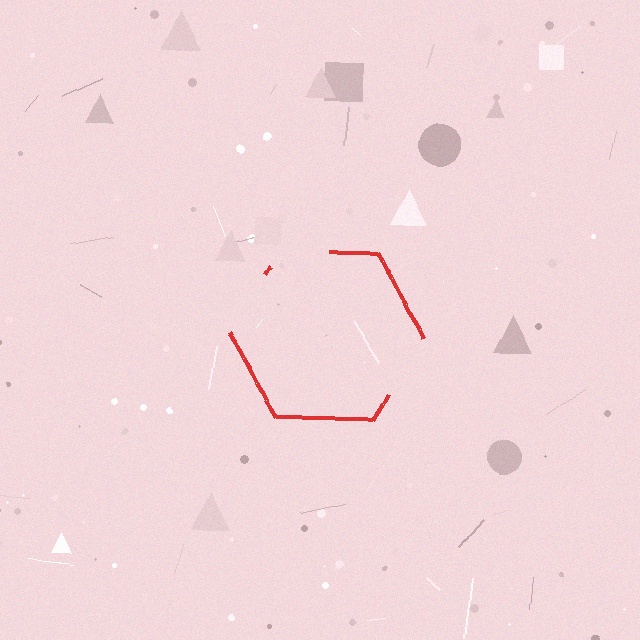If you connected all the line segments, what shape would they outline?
They would outline a hexagon.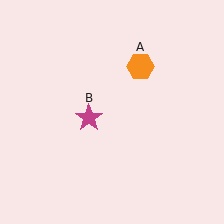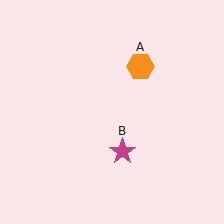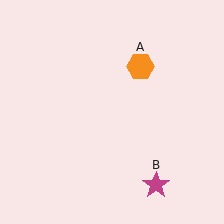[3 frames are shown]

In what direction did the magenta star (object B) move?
The magenta star (object B) moved down and to the right.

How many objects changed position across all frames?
1 object changed position: magenta star (object B).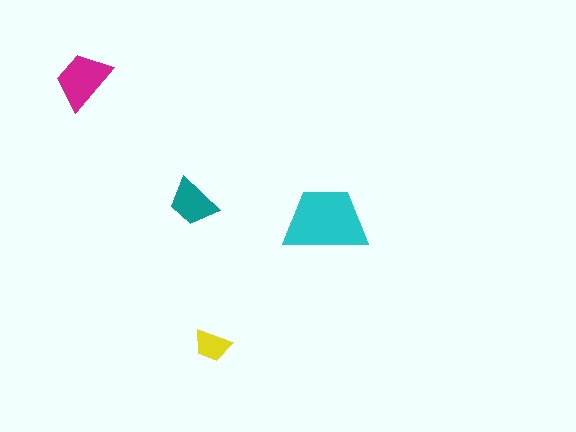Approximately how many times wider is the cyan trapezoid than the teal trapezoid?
About 1.5 times wider.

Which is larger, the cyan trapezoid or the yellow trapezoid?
The cyan one.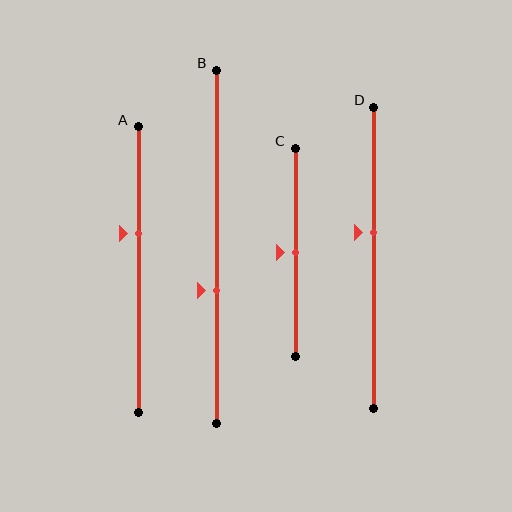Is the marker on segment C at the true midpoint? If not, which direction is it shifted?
Yes, the marker on segment C is at the true midpoint.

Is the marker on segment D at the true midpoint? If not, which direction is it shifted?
No, the marker on segment D is shifted upward by about 8% of the segment length.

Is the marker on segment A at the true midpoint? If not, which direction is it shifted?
No, the marker on segment A is shifted upward by about 13% of the segment length.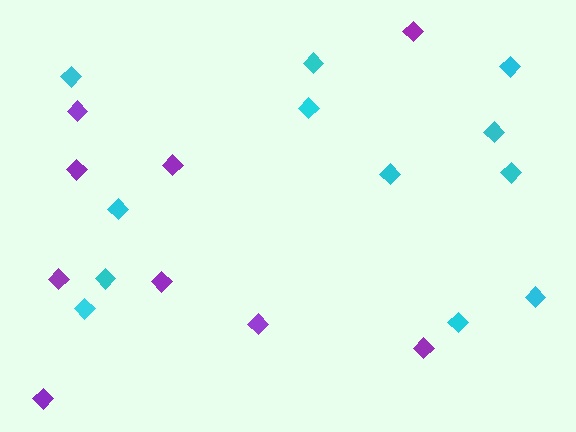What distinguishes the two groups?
There are 2 groups: one group of cyan diamonds (12) and one group of purple diamonds (9).